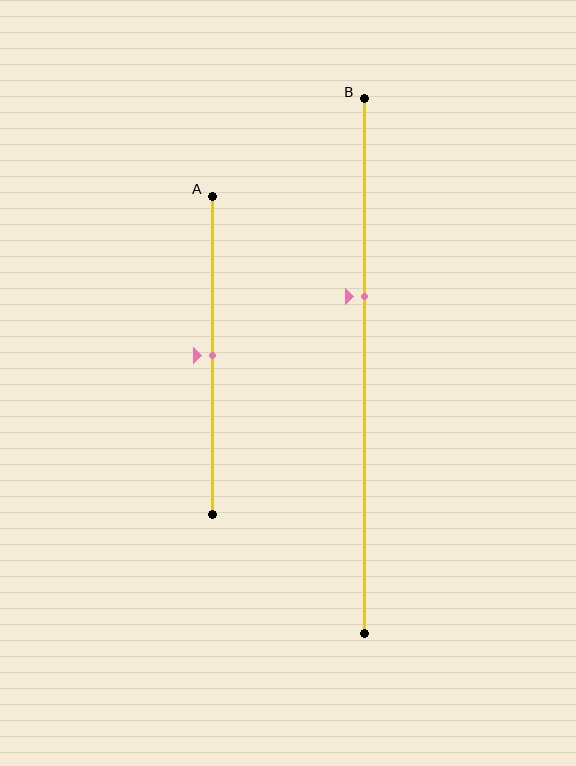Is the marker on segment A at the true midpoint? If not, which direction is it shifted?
Yes, the marker on segment A is at the true midpoint.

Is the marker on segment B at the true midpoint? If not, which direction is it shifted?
No, the marker on segment B is shifted upward by about 13% of the segment length.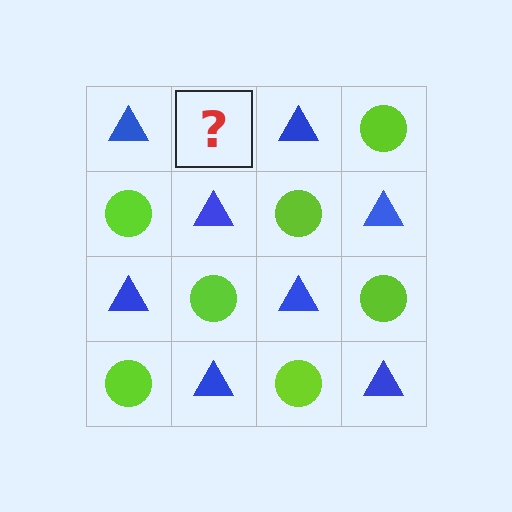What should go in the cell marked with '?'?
The missing cell should contain a lime circle.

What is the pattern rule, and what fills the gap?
The rule is that it alternates blue triangle and lime circle in a checkerboard pattern. The gap should be filled with a lime circle.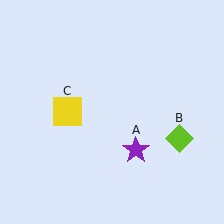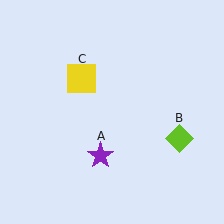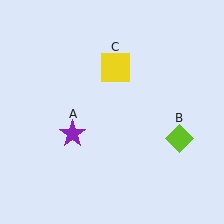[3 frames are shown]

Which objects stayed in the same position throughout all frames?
Lime diamond (object B) remained stationary.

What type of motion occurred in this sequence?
The purple star (object A), yellow square (object C) rotated clockwise around the center of the scene.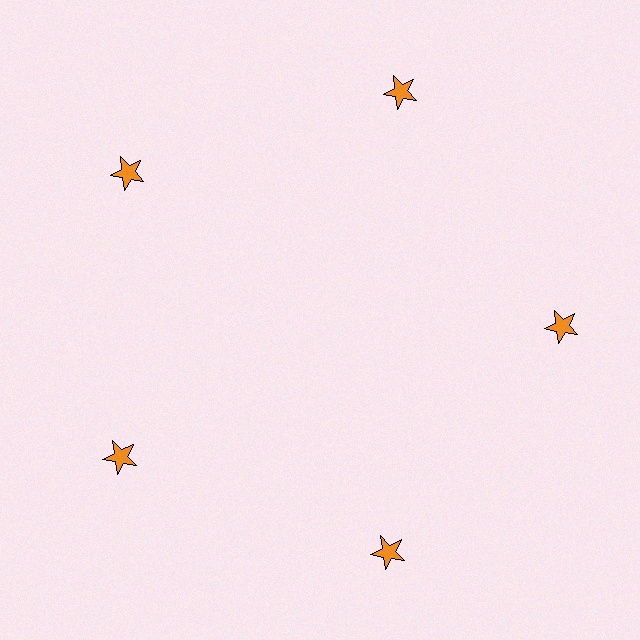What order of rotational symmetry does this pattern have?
This pattern has 5-fold rotational symmetry.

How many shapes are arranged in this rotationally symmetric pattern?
There are 5 shapes, arranged in 5 groups of 1.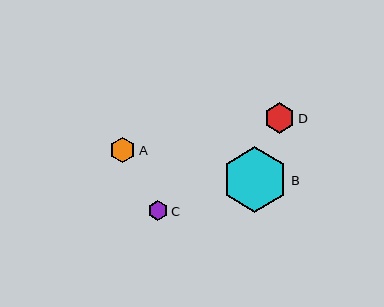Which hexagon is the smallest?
Hexagon C is the smallest with a size of approximately 20 pixels.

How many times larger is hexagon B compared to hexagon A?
Hexagon B is approximately 2.5 times the size of hexagon A.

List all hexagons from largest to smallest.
From largest to smallest: B, D, A, C.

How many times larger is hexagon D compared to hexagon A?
Hexagon D is approximately 1.2 times the size of hexagon A.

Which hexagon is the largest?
Hexagon B is the largest with a size of approximately 65 pixels.